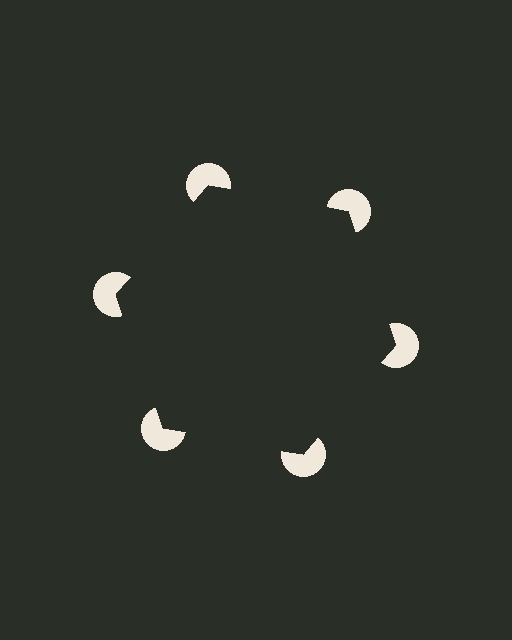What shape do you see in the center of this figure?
An illusory hexagon — its edges are inferred from the aligned wedge cuts in the pac-man discs, not physically drawn.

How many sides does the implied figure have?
6 sides.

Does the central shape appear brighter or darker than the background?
It typically appears slightly darker than the background, even though no actual brightness change is drawn.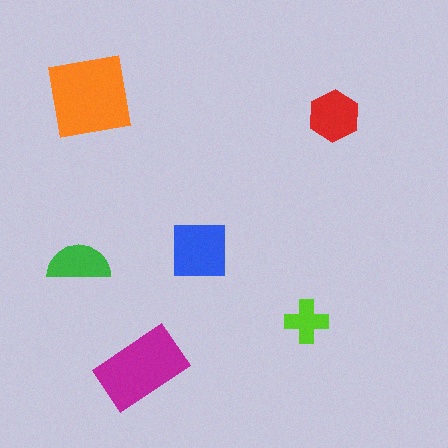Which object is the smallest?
The lime cross.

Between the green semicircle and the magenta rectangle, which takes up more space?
The magenta rectangle.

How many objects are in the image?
There are 6 objects in the image.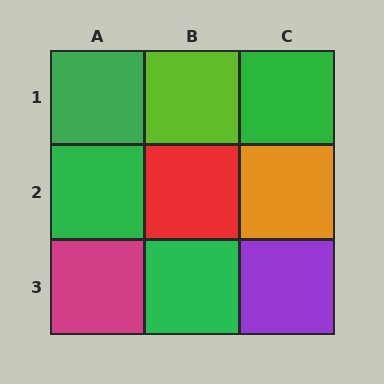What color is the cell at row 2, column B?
Red.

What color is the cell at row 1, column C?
Green.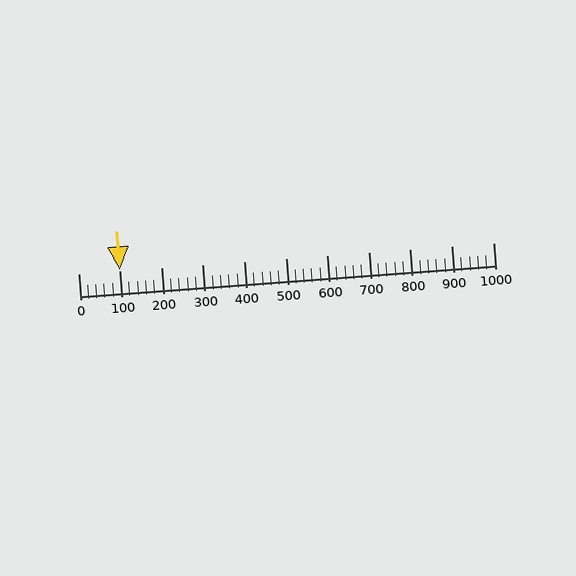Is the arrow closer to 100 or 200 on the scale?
The arrow is closer to 100.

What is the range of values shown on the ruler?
The ruler shows values from 0 to 1000.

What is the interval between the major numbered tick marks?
The major tick marks are spaced 100 units apart.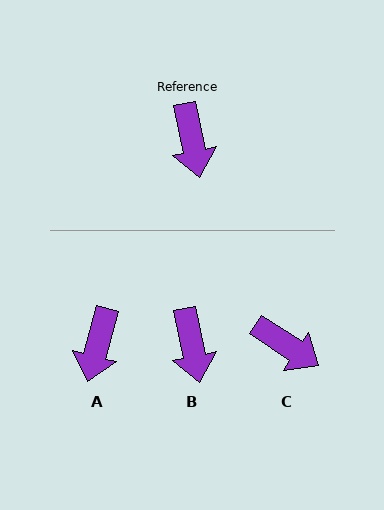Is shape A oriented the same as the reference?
No, it is off by about 26 degrees.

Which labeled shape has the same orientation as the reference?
B.